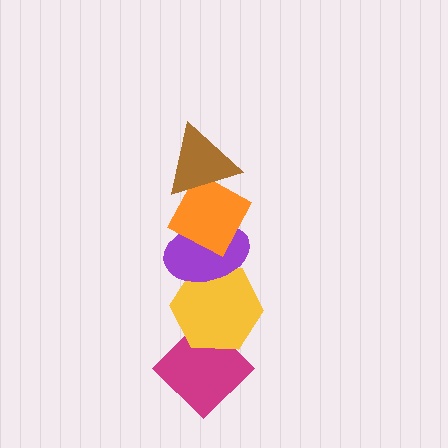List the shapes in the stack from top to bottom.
From top to bottom: the brown triangle, the orange diamond, the purple ellipse, the yellow hexagon, the magenta diamond.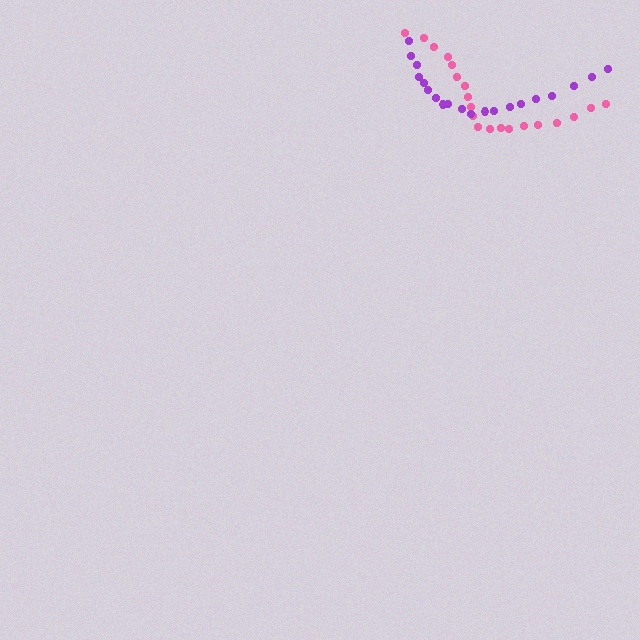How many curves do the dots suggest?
There are 2 distinct paths.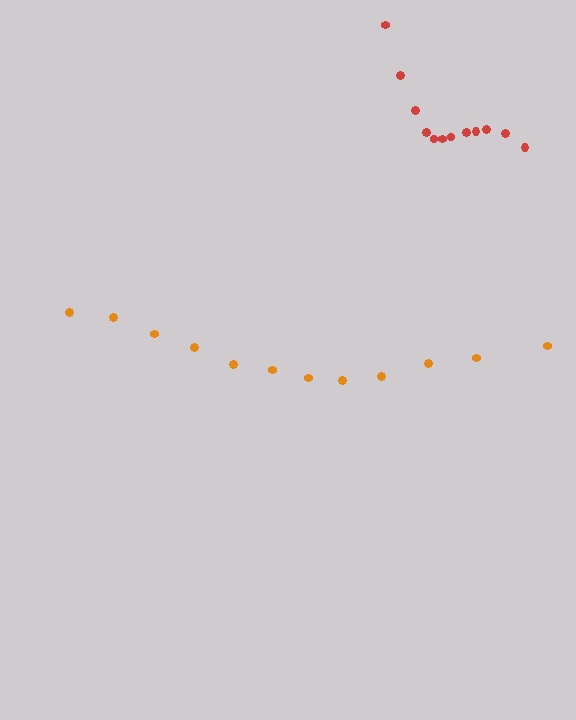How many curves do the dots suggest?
There are 2 distinct paths.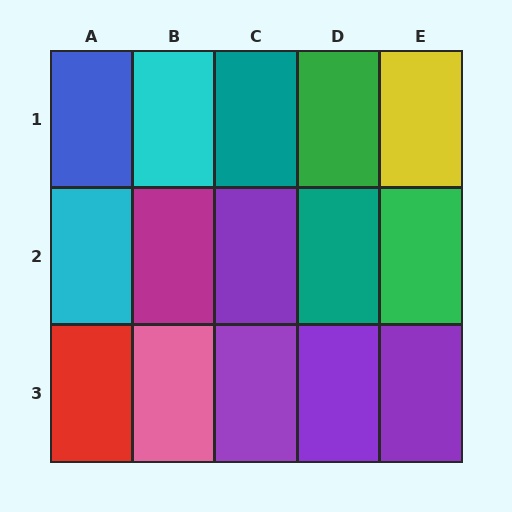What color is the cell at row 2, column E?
Green.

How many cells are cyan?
2 cells are cyan.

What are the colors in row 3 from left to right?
Red, pink, purple, purple, purple.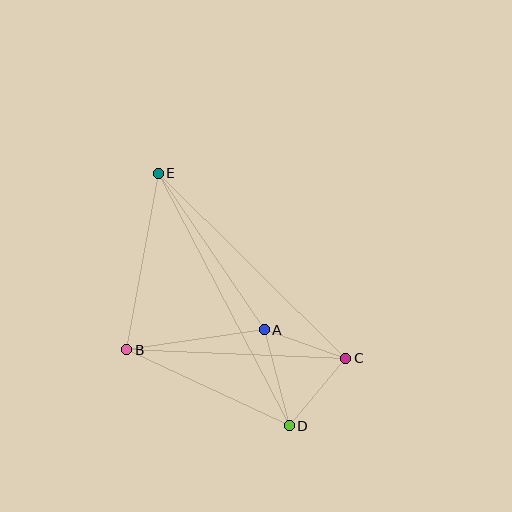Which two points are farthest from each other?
Points D and E are farthest from each other.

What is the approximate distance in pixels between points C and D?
The distance between C and D is approximately 88 pixels.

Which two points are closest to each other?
Points A and C are closest to each other.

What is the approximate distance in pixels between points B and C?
The distance between B and C is approximately 219 pixels.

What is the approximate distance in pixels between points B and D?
The distance between B and D is approximately 179 pixels.